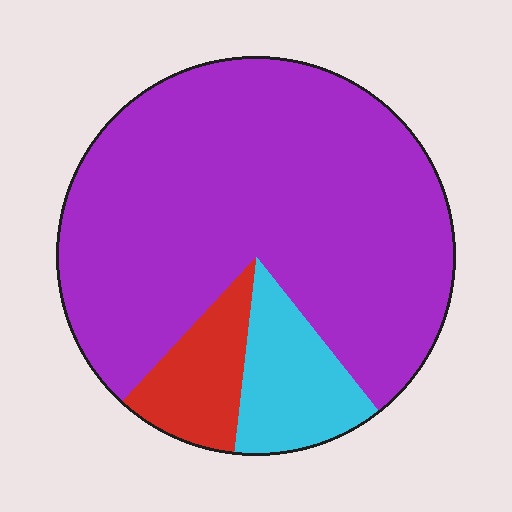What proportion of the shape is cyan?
Cyan takes up about one eighth (1/8) of the shape.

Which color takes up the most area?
Purple, at roughly 80%.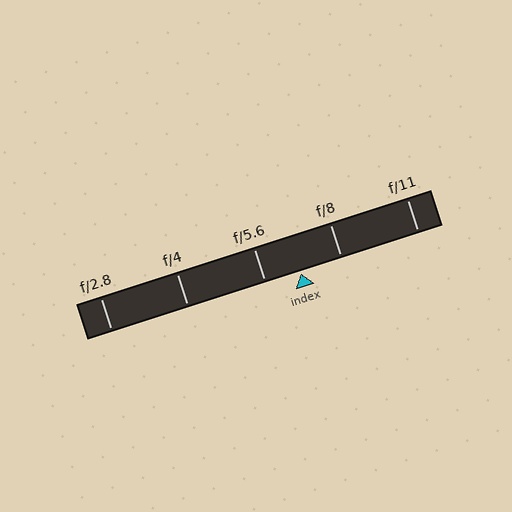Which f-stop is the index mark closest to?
The index mark is closest to f/5.6.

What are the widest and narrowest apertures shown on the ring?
The widest aperture shown is f/2.8 and the narrowest is f/11.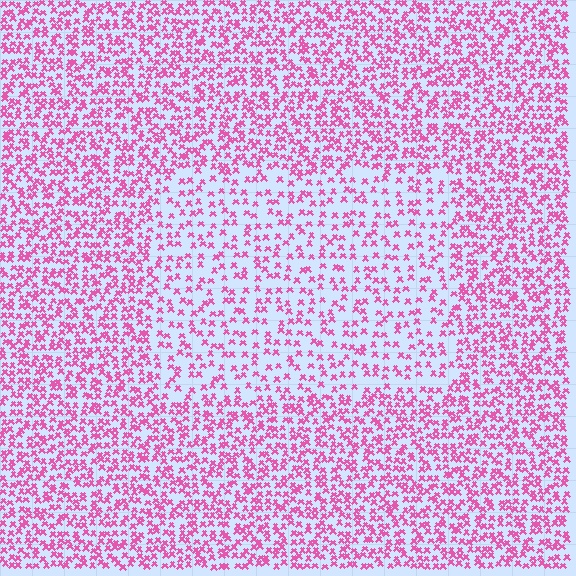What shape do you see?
I see a rectangle.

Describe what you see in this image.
The image contains small pink elements arranged at two different densities. A rectangle-shaped region is visible where the elements are less densely packed than the surrounding area.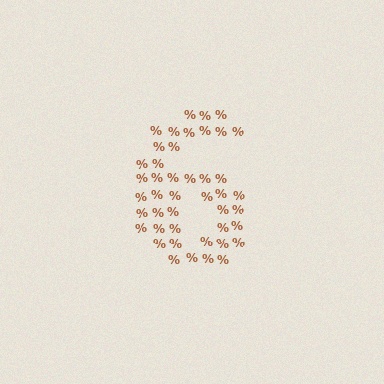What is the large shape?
The large shape is the digit 6.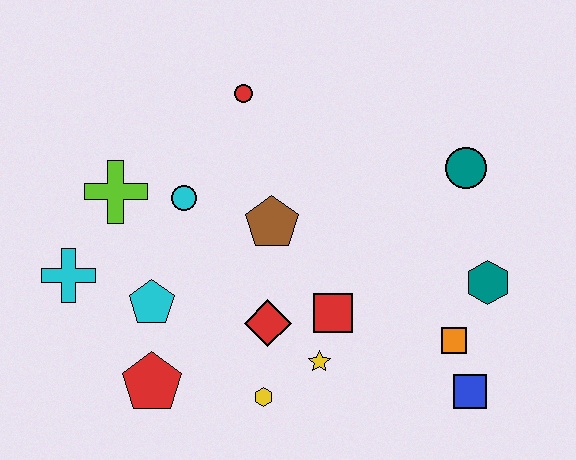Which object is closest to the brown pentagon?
The cyan circle is closest to the brown pentagon.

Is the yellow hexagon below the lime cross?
Yes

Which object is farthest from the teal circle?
The cyan cross is farthest from the teal circle.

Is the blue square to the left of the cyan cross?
No